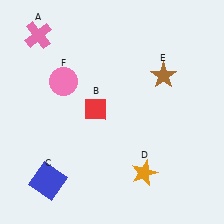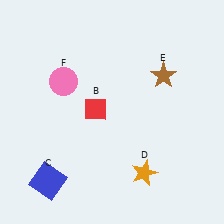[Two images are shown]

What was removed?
The pink cross (A) was removed in Image 2.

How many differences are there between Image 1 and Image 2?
There is 1 difference between the two images.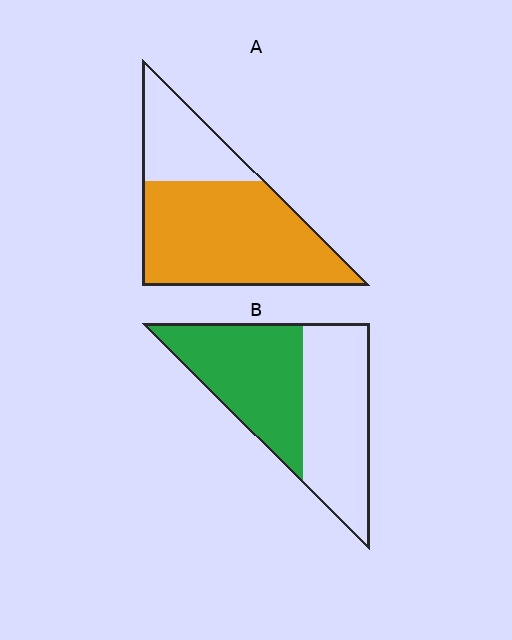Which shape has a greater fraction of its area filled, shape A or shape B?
Shape A.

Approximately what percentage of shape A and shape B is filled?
A is approximately 70% and B is approximately 50%.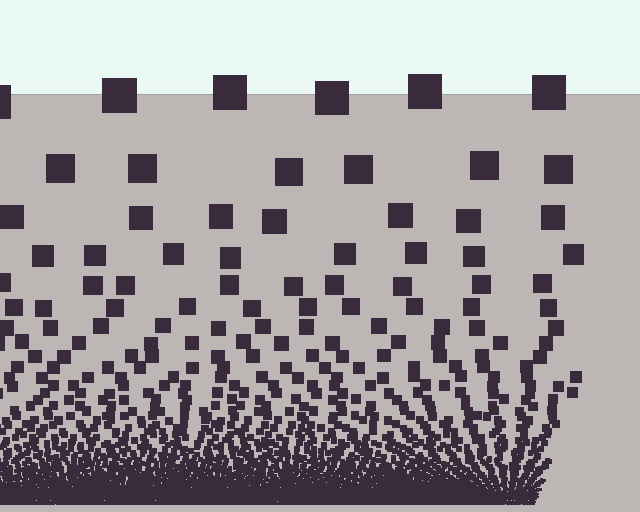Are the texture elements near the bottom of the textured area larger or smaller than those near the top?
Smaller. The gradient is inverted — elements near the bottom are smaller and denser.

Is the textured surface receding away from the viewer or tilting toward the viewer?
The surface appears to tilt toward the viewer. Texture elements get larger and sparser toward the top.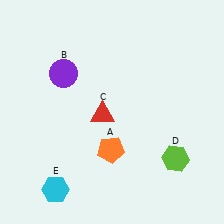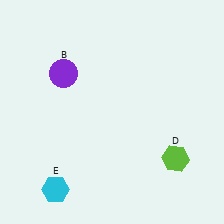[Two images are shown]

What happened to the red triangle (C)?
The red triangle (C) was removed in Image 2. It was in the bottom-left area of Image 1.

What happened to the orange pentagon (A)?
The orange pentagon (A) was removed in Image 2. It was in the bottom-left area of Image 1.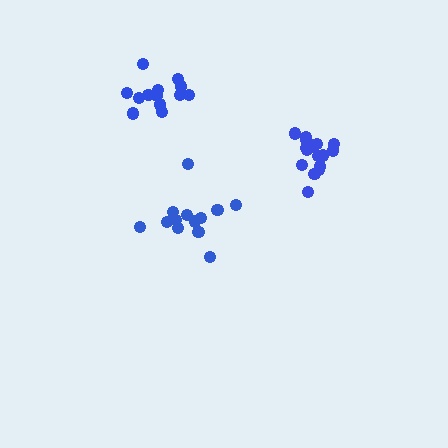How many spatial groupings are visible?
There are 3 spatial groupings.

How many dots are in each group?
Group 1: 13 dots, Group 2: 14 dots, Group 3: 19 dots (46 total).